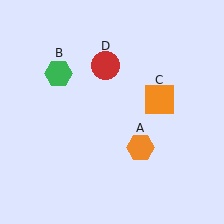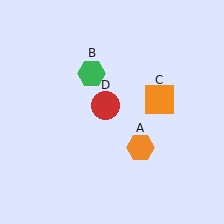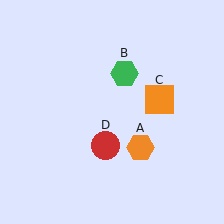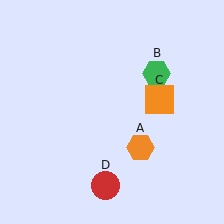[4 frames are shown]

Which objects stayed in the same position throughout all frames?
Orange hexagon (object A) and orange square (object C) remained stationary.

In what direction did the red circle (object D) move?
The red circle (object D) moved down.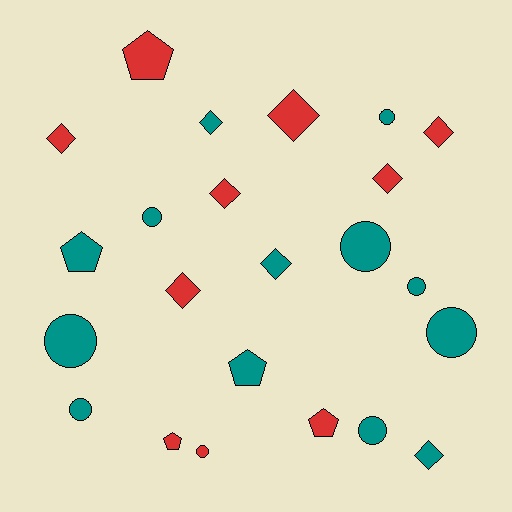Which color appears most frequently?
Teal, with 13 objects.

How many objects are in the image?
There are 23 objects.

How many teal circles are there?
There are 8 teal circles.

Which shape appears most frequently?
Diamond, with 9 objects.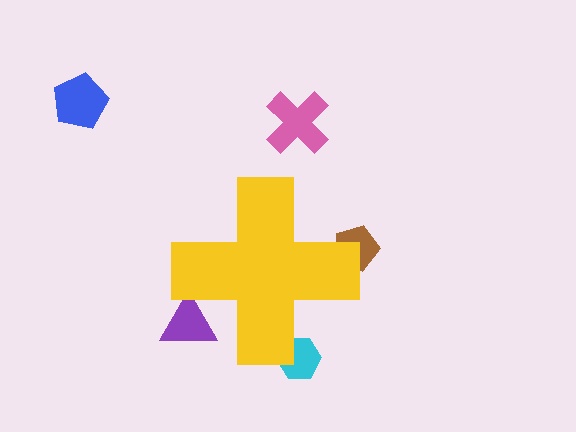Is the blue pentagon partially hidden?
No, the blue pentagon is fully visible.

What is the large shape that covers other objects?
A yellow cross.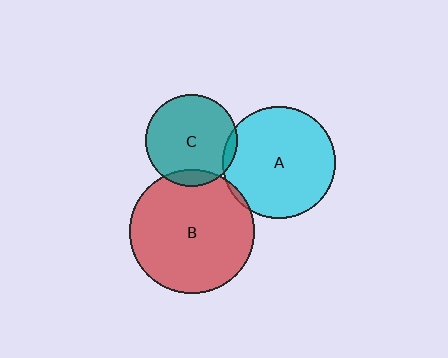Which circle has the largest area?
Circle B (red).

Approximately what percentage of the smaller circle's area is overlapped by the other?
Approximately 5%.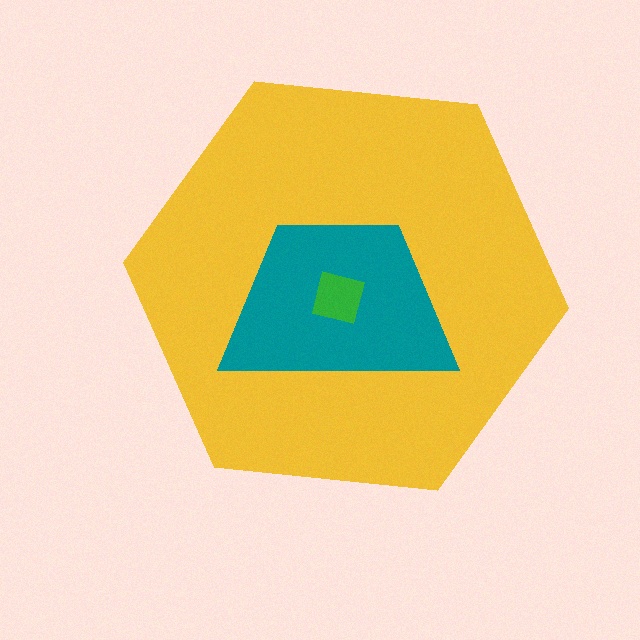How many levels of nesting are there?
3.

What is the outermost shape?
The yellow hexagon.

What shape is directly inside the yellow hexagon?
The teal trapezoid.